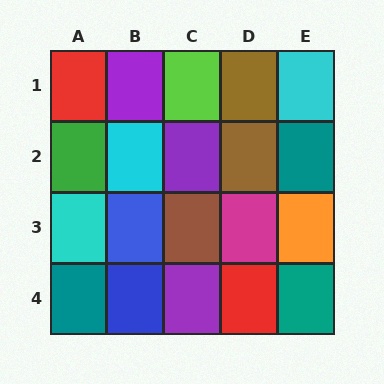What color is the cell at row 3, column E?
Orange.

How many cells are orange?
1 cell is orange.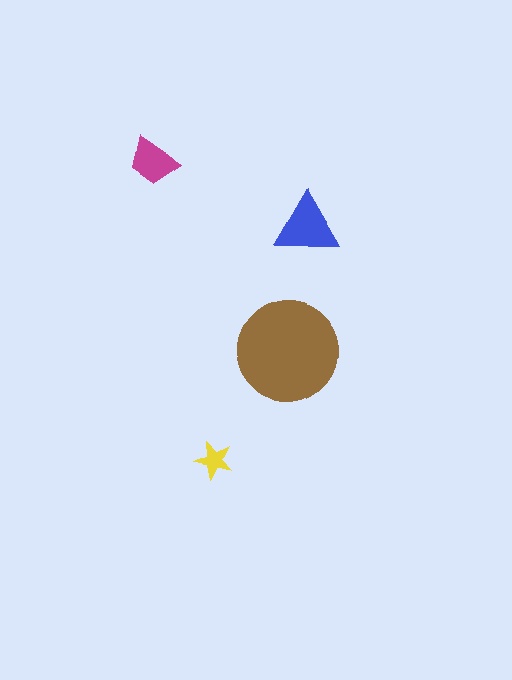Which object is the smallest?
The yellow star.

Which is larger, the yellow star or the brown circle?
The brown circle.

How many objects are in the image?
There are 4 objects in the image.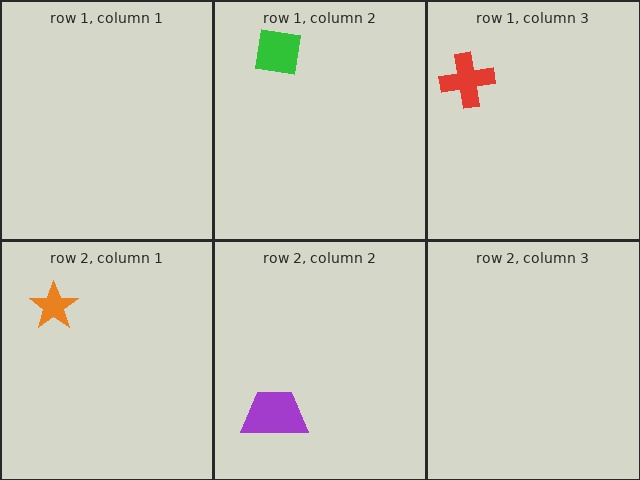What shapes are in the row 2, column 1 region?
The orange star.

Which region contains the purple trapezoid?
The row 2, column 2 region.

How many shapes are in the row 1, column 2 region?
1.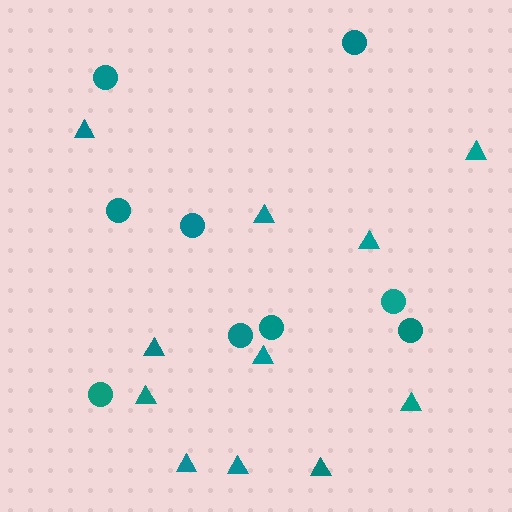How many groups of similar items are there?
There are 2 groups: one group of circles (9) and one group of triangles (11).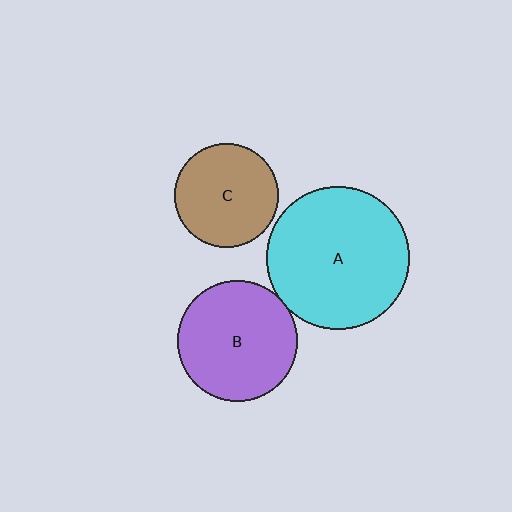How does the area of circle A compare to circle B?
Approximately 1.4 times.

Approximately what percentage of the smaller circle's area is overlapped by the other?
Approximately 5%.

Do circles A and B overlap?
Yes.